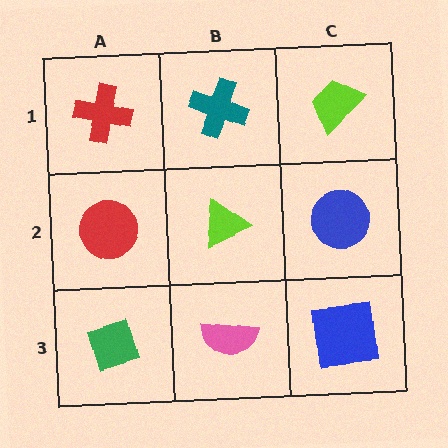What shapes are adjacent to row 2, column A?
A red cross (row 1, column A), a green diamond (row 3, column A), a lime triangle (row 2, column B).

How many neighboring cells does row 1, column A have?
2.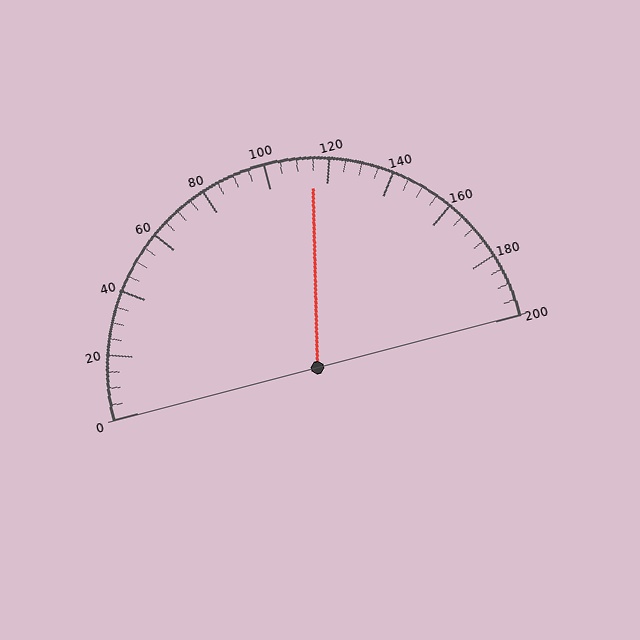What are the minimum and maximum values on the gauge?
The gauge ranges from 0 to 200.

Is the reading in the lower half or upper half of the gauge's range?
The reading is in the upper half of the range (0 to 200).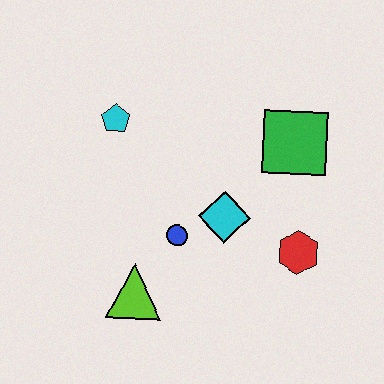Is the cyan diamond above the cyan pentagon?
No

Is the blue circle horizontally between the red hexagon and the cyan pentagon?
Yes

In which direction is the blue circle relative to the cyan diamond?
The blue circle is to the left of the cyan diamond.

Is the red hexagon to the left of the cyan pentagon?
No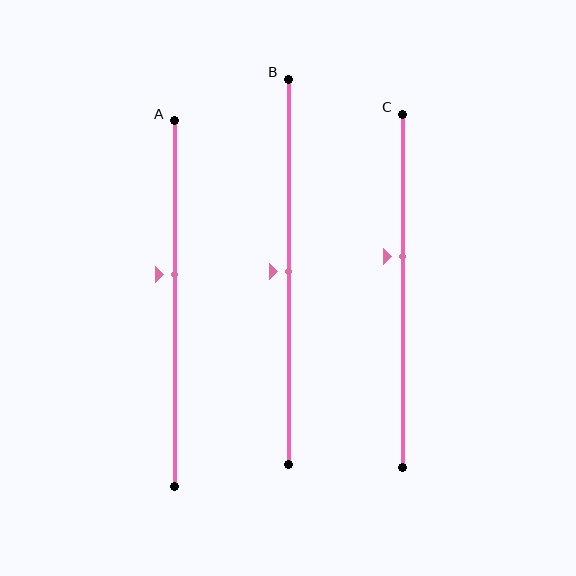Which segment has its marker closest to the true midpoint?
Segment B has its marker closest to the true midpoint.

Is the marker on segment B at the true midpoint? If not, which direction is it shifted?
Yes, the marker on segment B is at the true midpoint.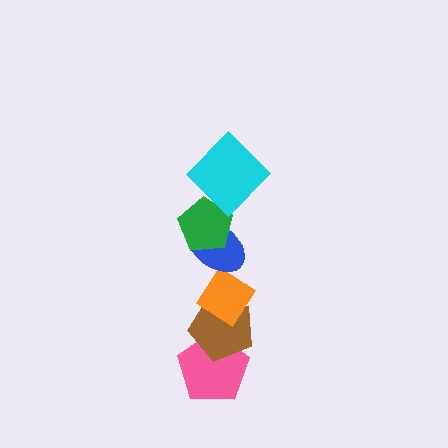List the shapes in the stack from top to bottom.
From top to bottom: the cyan diamond, the green pentagon, the blue ellipse, the orange diamond, the brown pentagon, the pink pentagon.